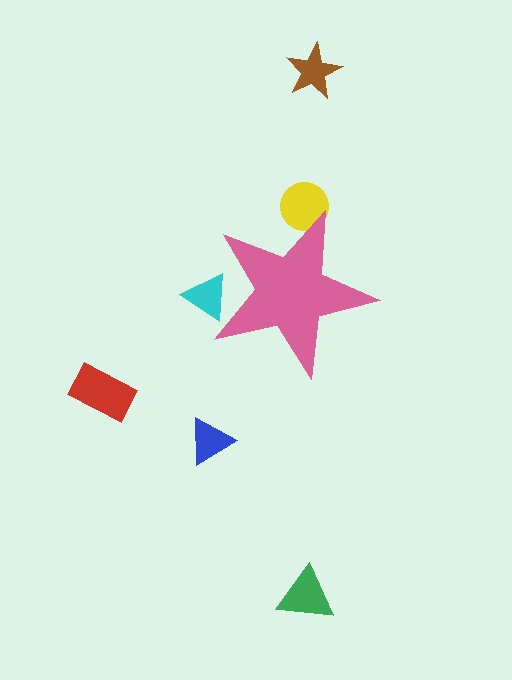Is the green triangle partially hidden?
No, the green triangle is fully visible.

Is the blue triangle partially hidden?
No, the blue triangle is fully visible.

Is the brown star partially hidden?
No, the brown star is fully visible.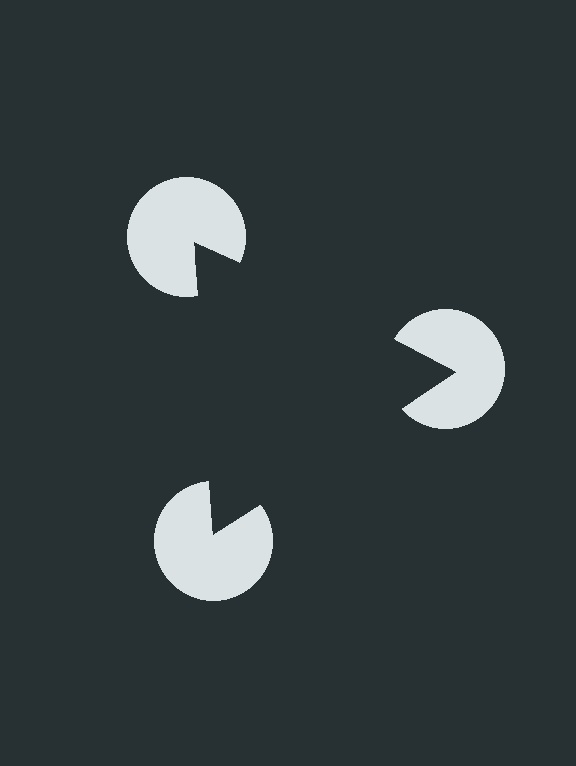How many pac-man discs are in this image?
There are 3 — one at each vertex of the illusory triangle.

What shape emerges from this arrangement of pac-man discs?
An illusory triangle — its edges are inferred from the aligned wedge cuts in the pac-man discs, not physically drawn.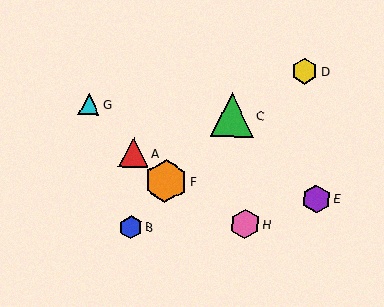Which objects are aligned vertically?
Objects A, B are aligned vertically.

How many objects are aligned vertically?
2 objects (A, B) are aligned vertically.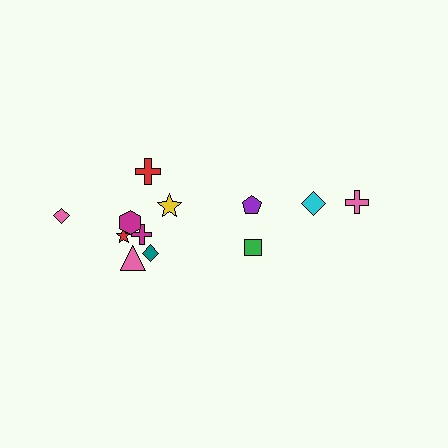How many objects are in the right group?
There are 4 objects.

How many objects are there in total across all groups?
There are 12 objects.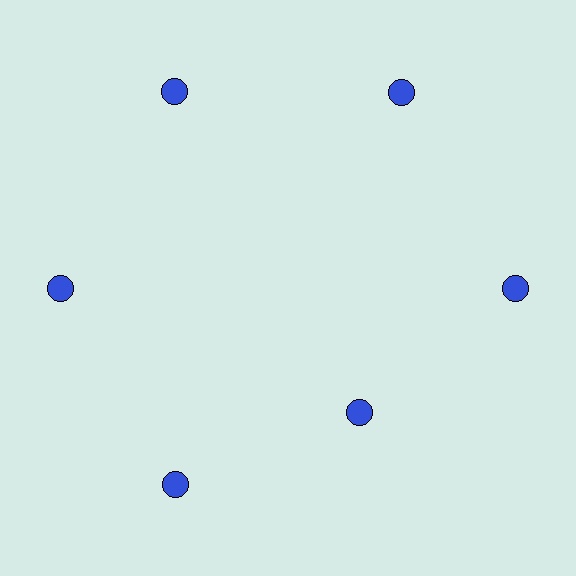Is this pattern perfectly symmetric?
No. The 6 blue circles are arranged in a ring, but one element near the 5 o'clock position is pulled inward toward the center, breaking the 6-fold rotational symmetry.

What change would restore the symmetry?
The symmetry would be restored by moving it outward, back onto the ring so that all 6 circles sit at equal angles and equal distance from the center.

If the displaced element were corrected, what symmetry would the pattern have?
It would have 6-fold rotational symmetry — the pattern would map onto itself every 60 degrees.